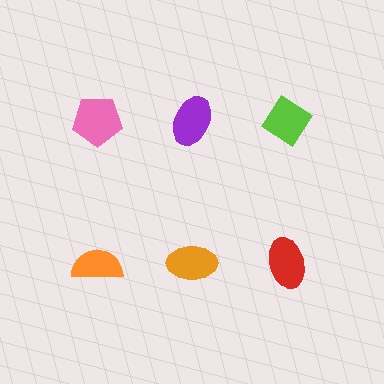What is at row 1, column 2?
A purple ellipse.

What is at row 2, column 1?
An orange semicircle.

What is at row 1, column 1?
A pink pentagon.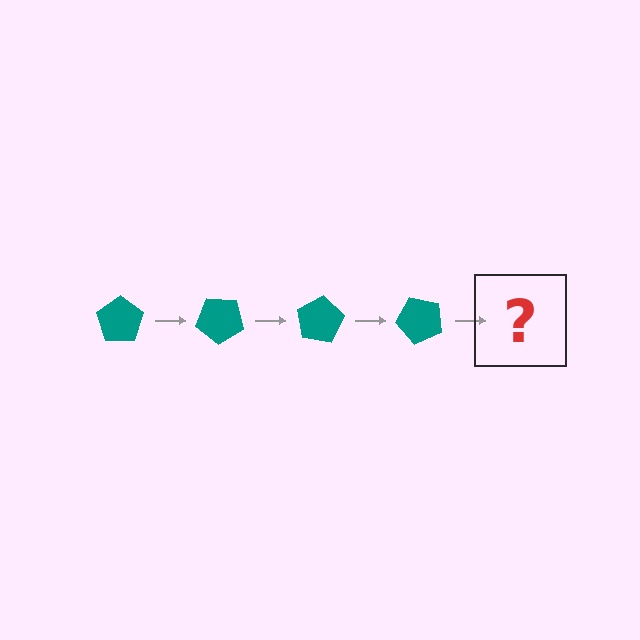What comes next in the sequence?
The next element should be a teal pentagon rotated 160 degrees.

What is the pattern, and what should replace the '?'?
The pattern is that the pentagon rotates 40 degrees each step. The '?' should be a teal pentagon rotated 160 degrees.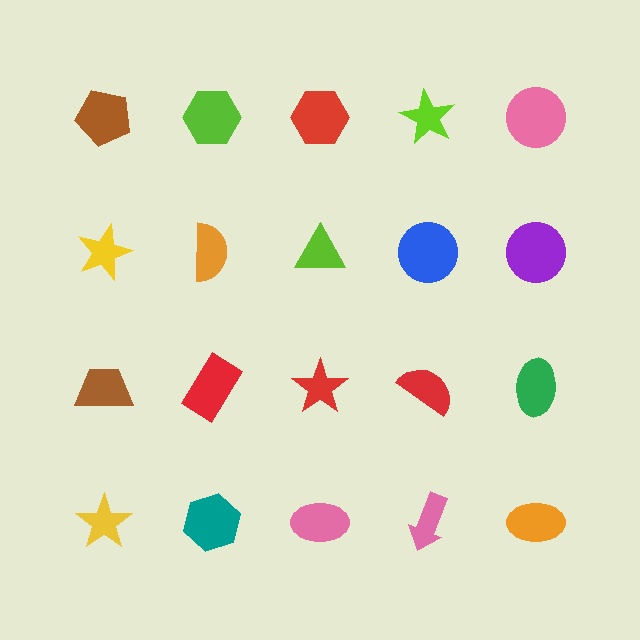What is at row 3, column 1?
A brown trapezoid.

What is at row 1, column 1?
A brown pentagon.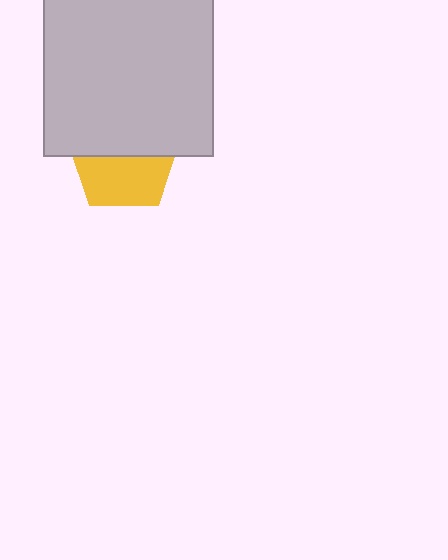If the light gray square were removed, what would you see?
You would see the complete yellow pentagon.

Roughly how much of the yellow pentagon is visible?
About half of it is visible (roughly 50%).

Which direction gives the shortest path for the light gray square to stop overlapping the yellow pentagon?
Moving up gives the shortest separation.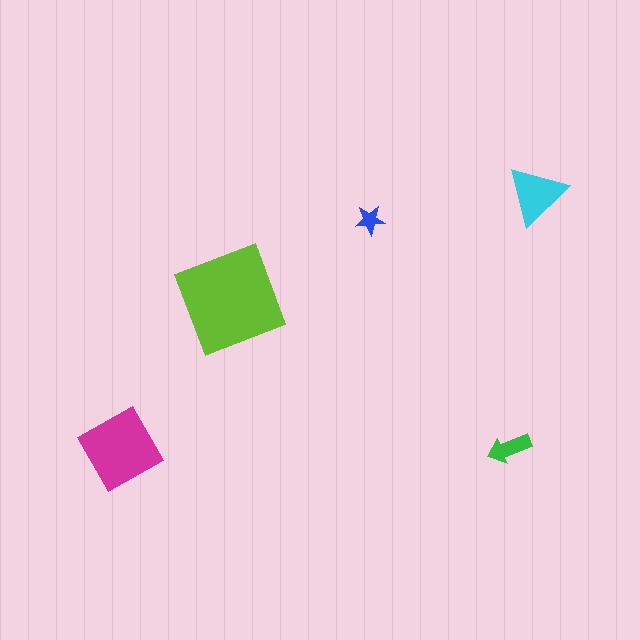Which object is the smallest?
The blue star.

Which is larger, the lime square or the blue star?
The lime square.